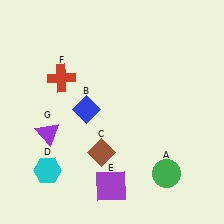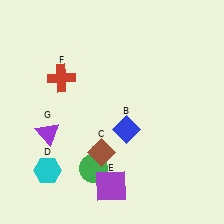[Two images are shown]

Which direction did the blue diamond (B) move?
The blue diamond (B) moved right.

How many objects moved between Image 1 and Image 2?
2 objects moved between the two images.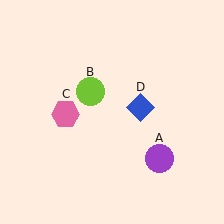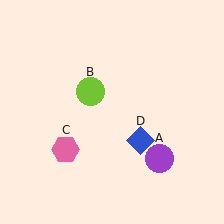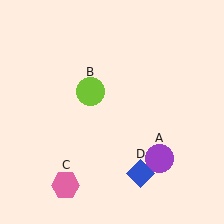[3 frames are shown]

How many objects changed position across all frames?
2 objects changed position: pink hexagon (object C), blue diamond (object D).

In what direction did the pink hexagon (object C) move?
The pink hexagon (object C) moved down.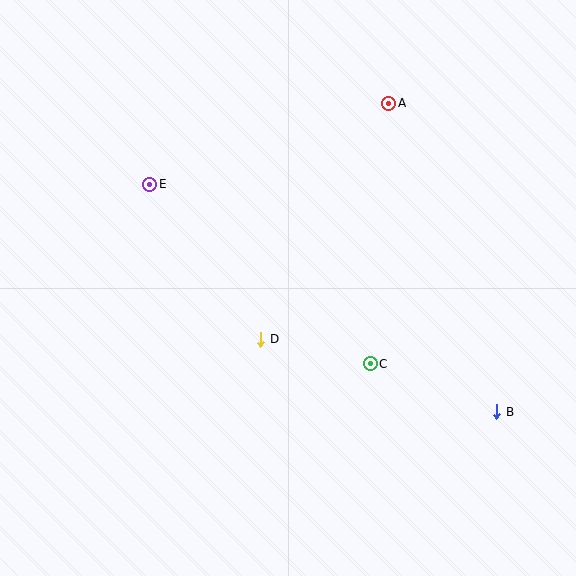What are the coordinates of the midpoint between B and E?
The midpoint between B and E is at (323, 298).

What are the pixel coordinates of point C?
Point C is at (370, 364).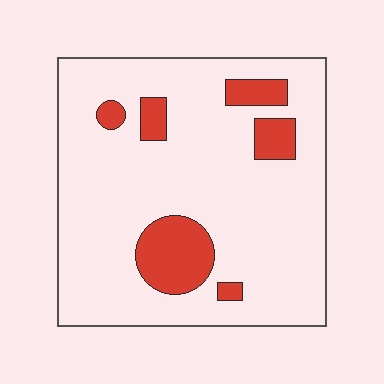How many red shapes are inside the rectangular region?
6.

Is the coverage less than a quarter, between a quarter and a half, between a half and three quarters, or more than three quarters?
Less than a quarter.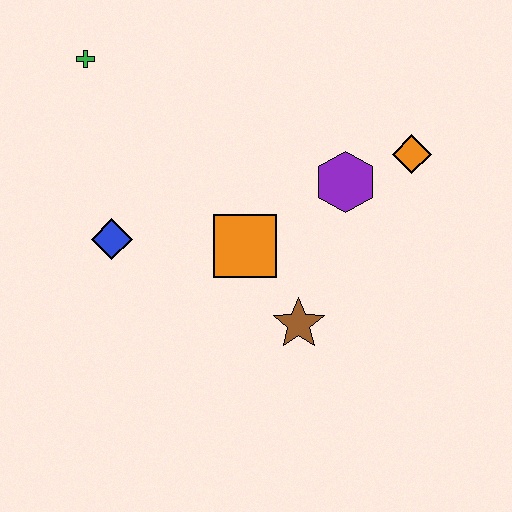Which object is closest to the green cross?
The blue diamond is closest to the green cross.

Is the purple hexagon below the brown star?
No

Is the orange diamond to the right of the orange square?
Yes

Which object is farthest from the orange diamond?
The green cross is farthest from the orange diamond.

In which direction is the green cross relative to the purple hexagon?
The green cross is to the left of the purple hexagon.